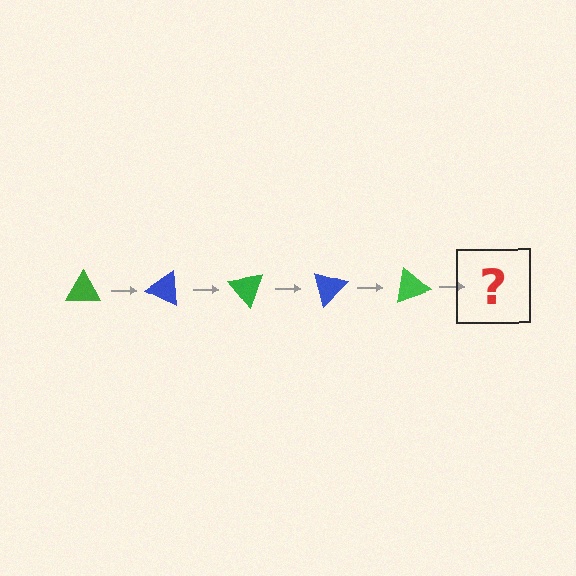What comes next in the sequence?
The next element should be a blue triangle, rotated 125 degrees from the start.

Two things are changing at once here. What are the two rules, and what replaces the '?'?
The two rules are that it rotates 25 degrees each step and the color cycles through green and blue. The '?' should be a blue triangle, rotated 125 degrees from the start.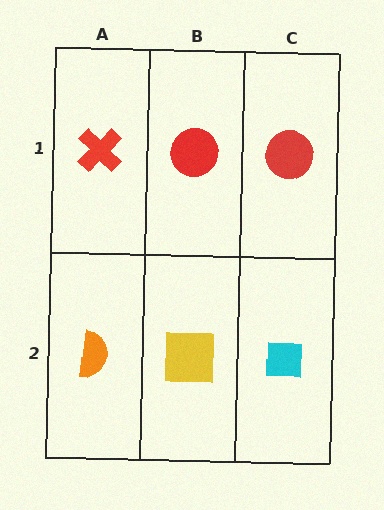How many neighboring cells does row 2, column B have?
3.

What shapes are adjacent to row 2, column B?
A red circle (row 1, column B), an orange semicircle (row 2, column A), a cyan square (row 2, column C).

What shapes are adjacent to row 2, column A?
A red cross (row 1, column A), a yellow square (row 2, column B).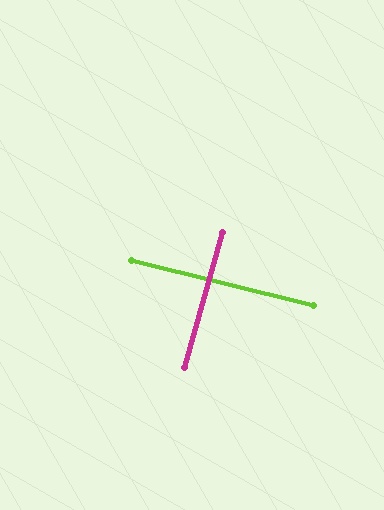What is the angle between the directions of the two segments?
Approximately 88 degrees.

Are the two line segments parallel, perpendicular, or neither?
Perpendicular — they meet at approximately 88°.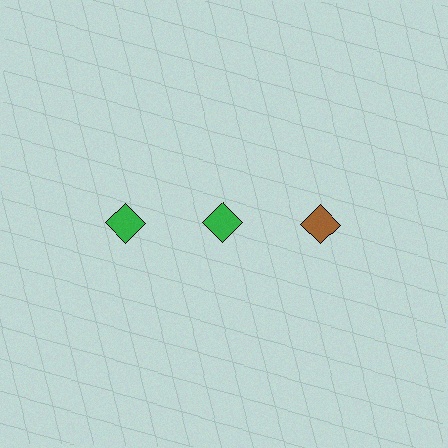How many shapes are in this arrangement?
There are 3 shapes arranged in a grid pattern.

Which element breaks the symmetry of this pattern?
The brown diamond in the top row, center column breaks the symmetry. All other shapes are green diamonds.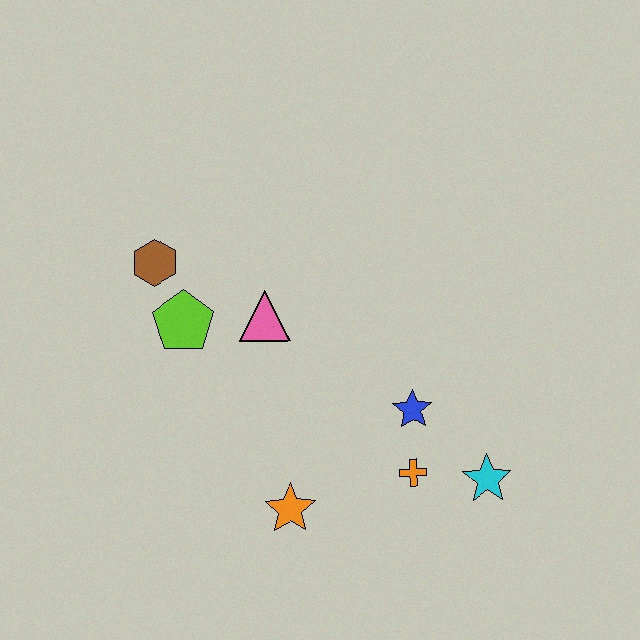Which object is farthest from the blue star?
The brown hexagon is farthest from the blue star.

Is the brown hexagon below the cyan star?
No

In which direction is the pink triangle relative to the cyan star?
The pink triangle is to the left of the cyan star.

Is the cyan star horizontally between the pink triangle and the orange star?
No